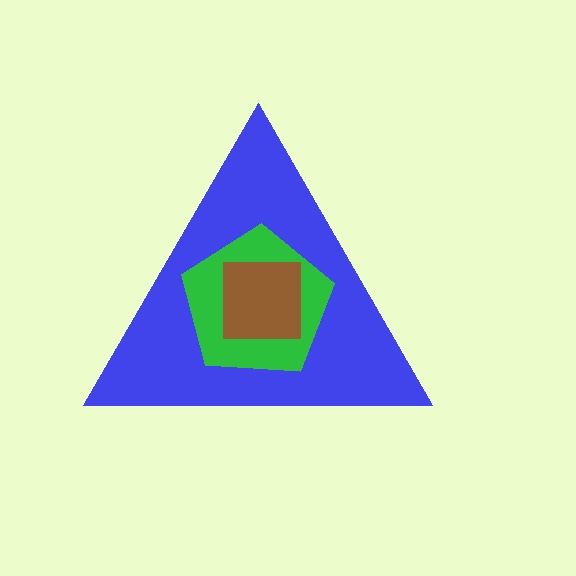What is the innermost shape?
The brown square.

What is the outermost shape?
The blue triangle.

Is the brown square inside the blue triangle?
Yes.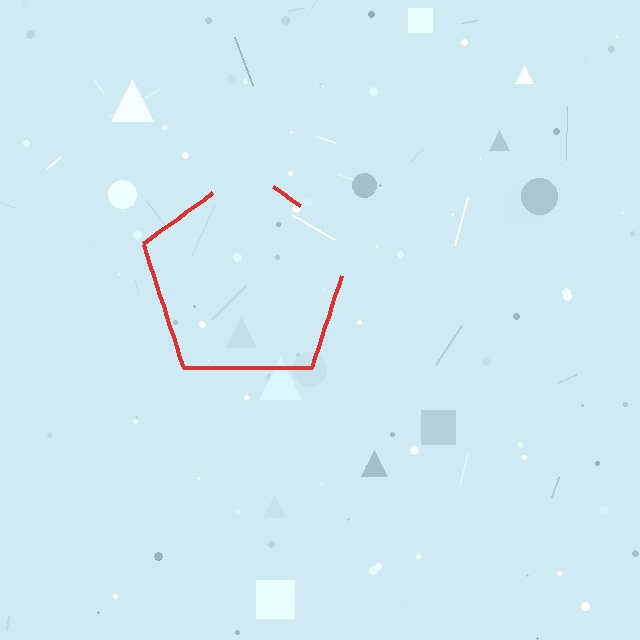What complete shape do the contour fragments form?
The contour fragments form a pentagon.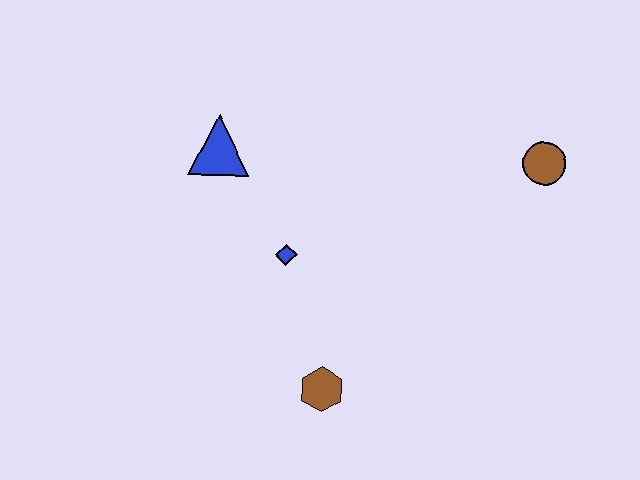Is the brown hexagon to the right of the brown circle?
No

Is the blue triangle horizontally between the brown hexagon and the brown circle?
No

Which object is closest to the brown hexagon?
The blue diamond is closest to the brown hexagon.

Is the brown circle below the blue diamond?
No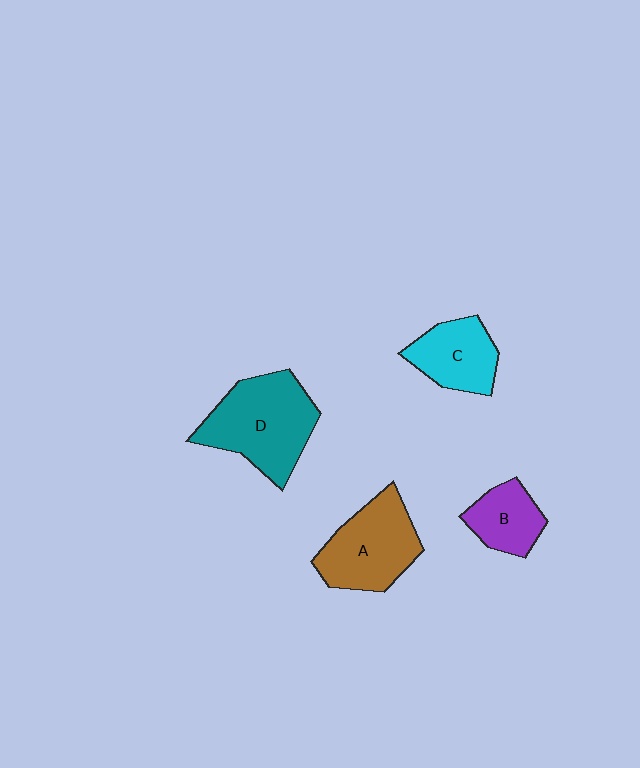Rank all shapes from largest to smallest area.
From largest to smallest: D (teal), A (brown), C (cyan), B (purple).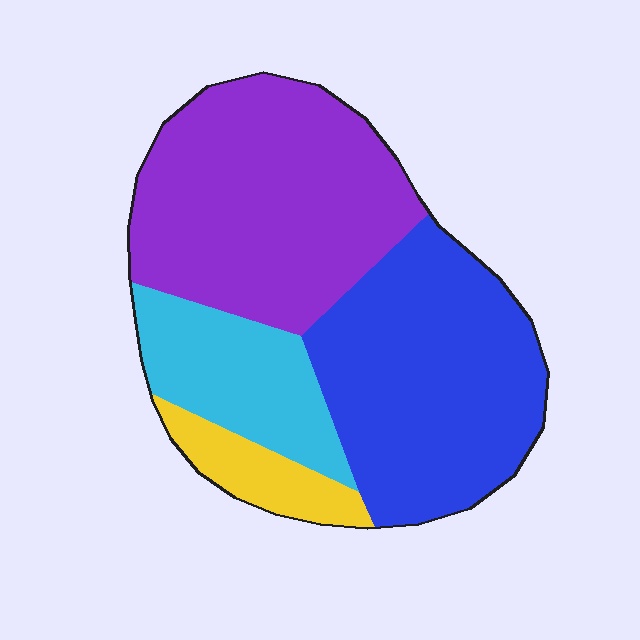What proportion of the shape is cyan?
Cyan takes up about one sixth (1/6) of the shape.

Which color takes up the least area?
Yellow, at roughly 10%.